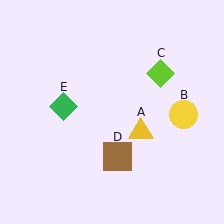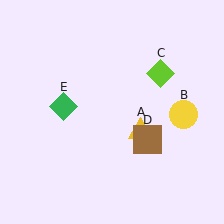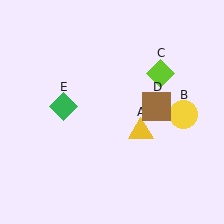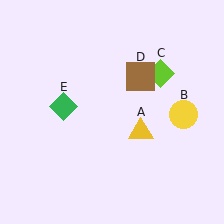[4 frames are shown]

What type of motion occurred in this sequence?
The brown square (object D) rotated counterclockwise around the center of the scene.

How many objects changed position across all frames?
1 object changed position: brown square (object D).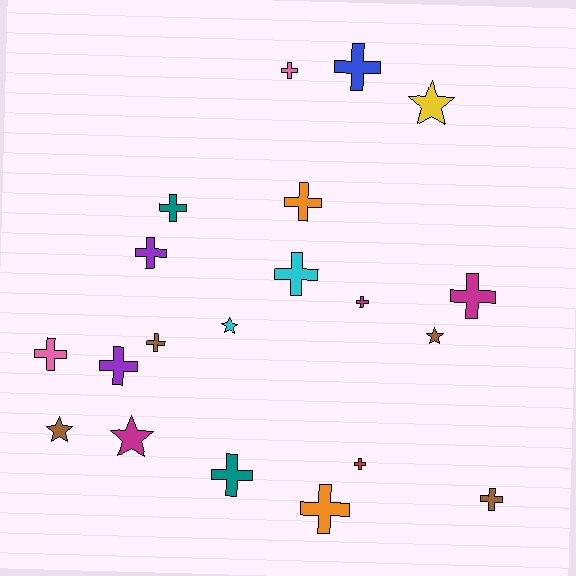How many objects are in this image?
There are 20 objects.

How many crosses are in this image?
There are 15 crosses.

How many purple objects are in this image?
There are 2 purple objects.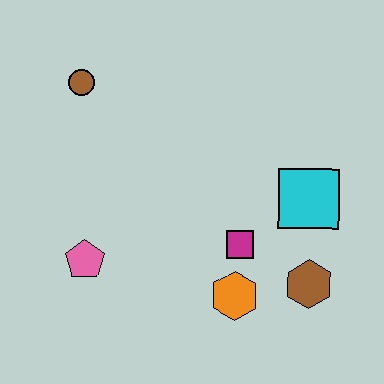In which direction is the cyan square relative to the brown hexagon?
The cyan square is above the brown hexagon.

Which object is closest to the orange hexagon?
The magenta square is closest to the orange hexagon.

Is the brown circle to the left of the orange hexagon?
Yes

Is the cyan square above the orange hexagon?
Yes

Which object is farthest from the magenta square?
The brown circle is farthest from the magenta square.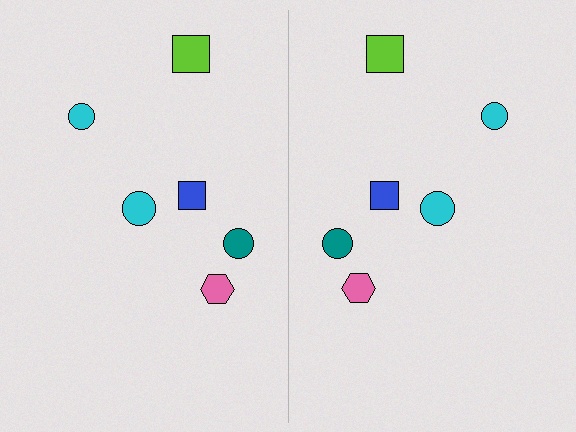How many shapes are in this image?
There are 12 shapes in this image.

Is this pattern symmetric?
Yes, this pattern has bilateral (reflection) symmetry.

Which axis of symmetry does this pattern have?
The pattern has a vertical axis of symmetry running through the center of the image.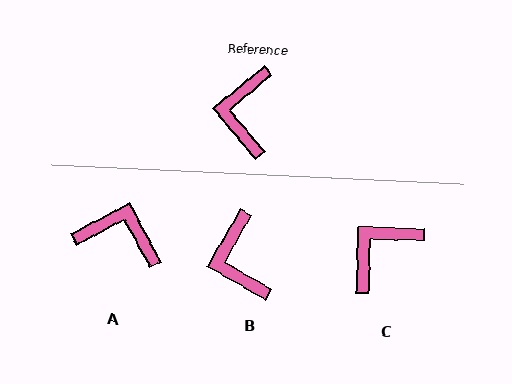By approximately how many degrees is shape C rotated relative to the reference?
Approximately 41 degrees clockwise.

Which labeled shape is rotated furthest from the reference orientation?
A, about 102 degrees away.